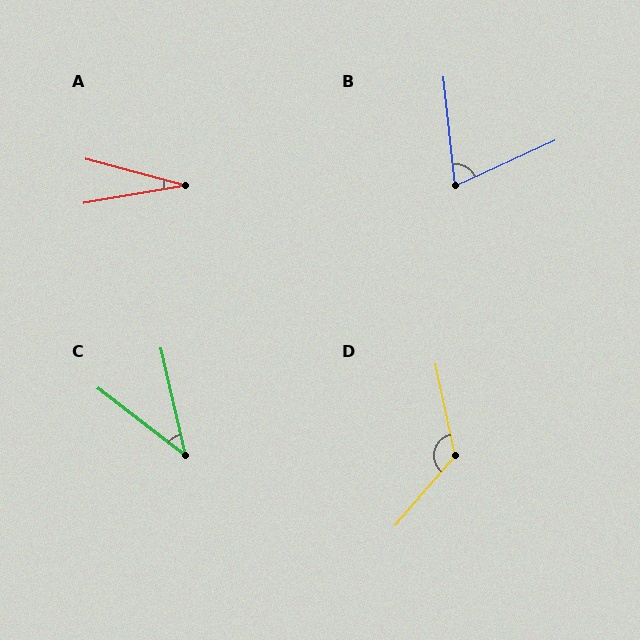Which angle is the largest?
D, at approximately 127 degrees.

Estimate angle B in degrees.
Approximately 71 degrees.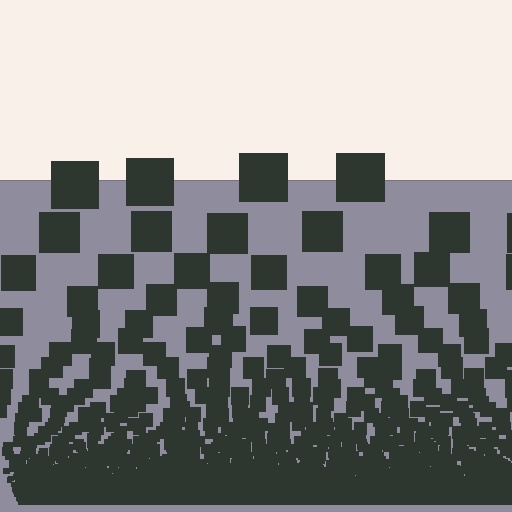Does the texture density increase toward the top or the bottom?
Density increases toward the bottom.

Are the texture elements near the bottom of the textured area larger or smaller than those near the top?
Smaller. The gradient is inverted — elements near the bottom are smaller and denser.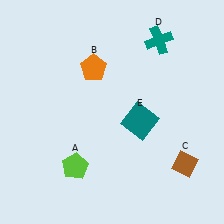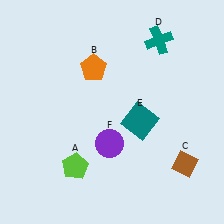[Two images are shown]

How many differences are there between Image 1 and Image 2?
There is 1 difference between the two images.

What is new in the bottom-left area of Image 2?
A purple circle (F) was added in the bottom-left area of Image 2.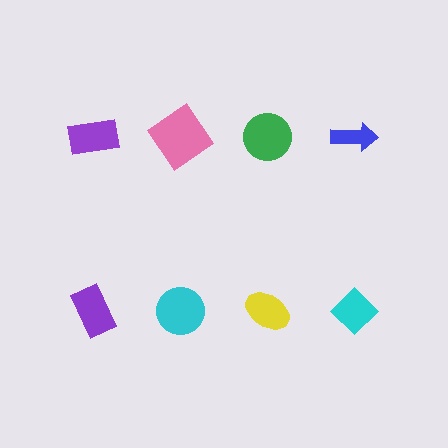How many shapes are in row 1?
4 shapes.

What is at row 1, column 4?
A blue arrow.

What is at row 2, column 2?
A cyan circle.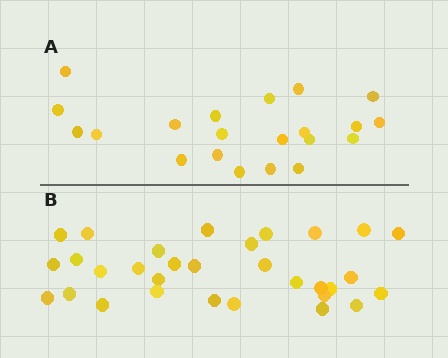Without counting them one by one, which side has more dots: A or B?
Region B (the bottom region) has more dots.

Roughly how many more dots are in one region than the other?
Region B has roughly 10 or so more dots than region A.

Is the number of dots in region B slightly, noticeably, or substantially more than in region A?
Region B has substantially more. The ratio is roughly 1.5 to 1.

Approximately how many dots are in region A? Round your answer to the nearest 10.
About 20 dots. (The exact count is 21, which rounds to 20.)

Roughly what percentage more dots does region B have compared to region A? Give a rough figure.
About 50% more.